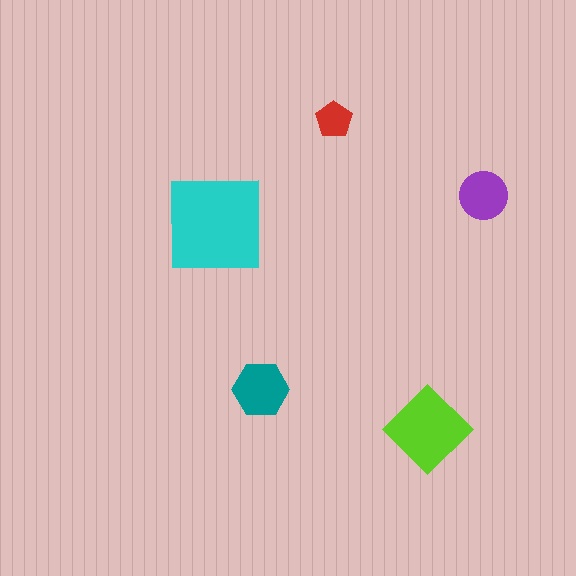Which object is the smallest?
The red pentagon.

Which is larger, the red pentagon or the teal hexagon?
The teal hexagon.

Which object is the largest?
The cyan square.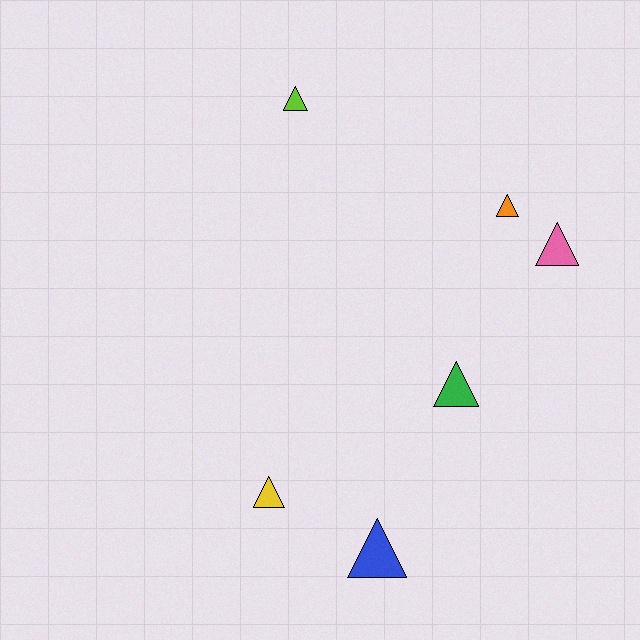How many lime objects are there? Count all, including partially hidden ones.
There is 1 lime object.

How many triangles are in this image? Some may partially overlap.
There are 6 triangles.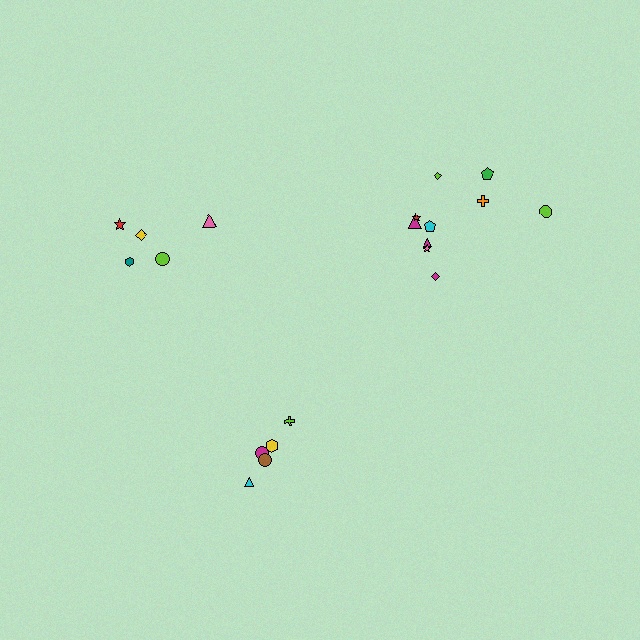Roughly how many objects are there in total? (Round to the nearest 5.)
Roughly 20 objects in total.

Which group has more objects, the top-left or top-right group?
The top-right group.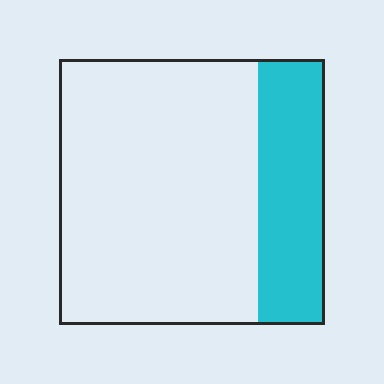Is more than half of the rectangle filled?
No.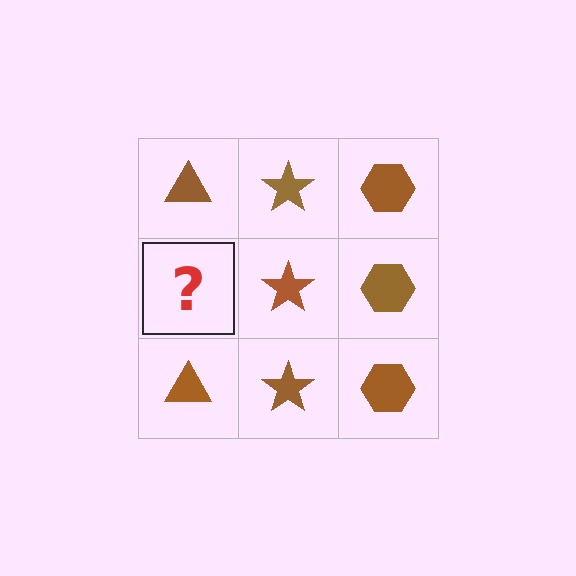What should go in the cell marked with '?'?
The missing cell should contain a brown triangle.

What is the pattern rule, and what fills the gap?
The rule is that each column has a consistent shape. The gap should be filled with a brown triangle.